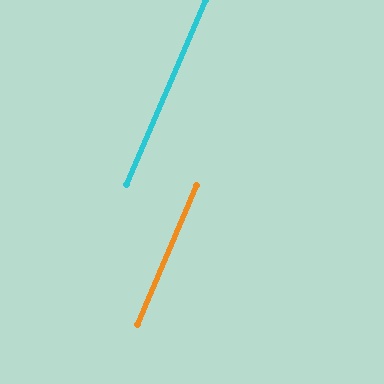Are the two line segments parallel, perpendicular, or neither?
Parallel — their directions differ by only 0.4°.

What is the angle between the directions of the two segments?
Approximately 0 degrees.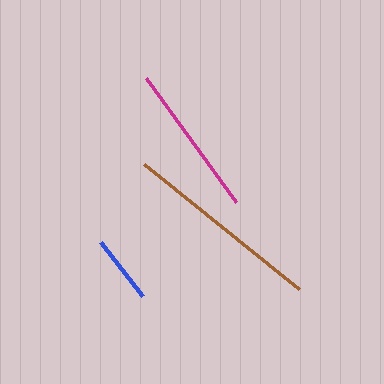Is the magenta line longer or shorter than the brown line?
The brown line is longer than the magenta line.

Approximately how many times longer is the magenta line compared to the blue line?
The magenta line is approximately 2.2 times the length of the blue line.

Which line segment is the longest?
The brown line is the longest at approximately 199 pixels.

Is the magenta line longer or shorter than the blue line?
The magenta line is longer than the blue line.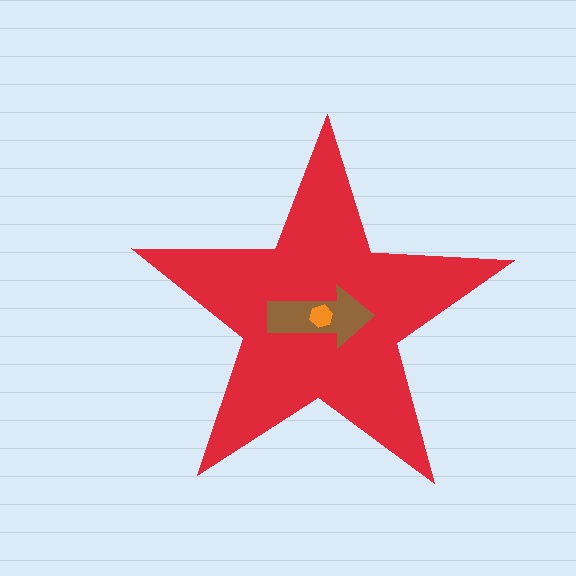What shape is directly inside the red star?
The brown arrow.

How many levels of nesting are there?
3.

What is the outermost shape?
The red star.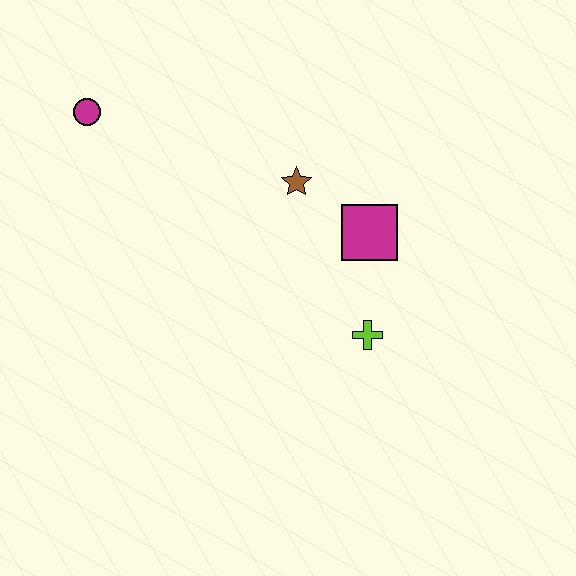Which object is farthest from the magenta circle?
The lime cross is farthest from the magenta circle.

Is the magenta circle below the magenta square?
No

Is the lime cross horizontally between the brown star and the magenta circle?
No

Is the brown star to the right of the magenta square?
No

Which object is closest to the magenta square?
The brown star is closest to the magenta square.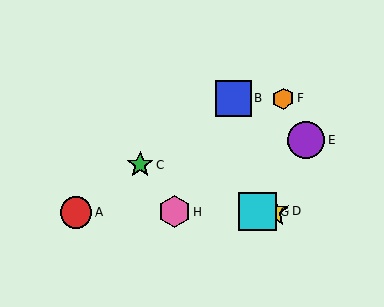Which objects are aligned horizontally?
Objects A, D, G, H are aligned horizontally.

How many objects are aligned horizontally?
4 objects (A, D, G, H) are aligned horizontally.